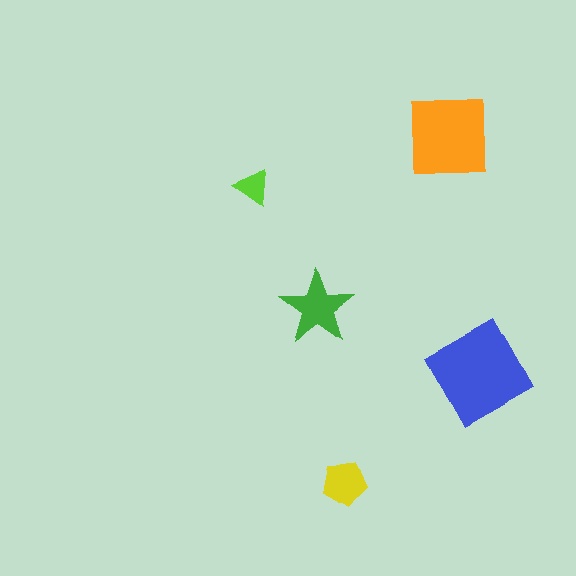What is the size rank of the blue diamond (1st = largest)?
1st.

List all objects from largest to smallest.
The blue diamond, the orange square, the green star, the yellow pentagon, the lime triangle.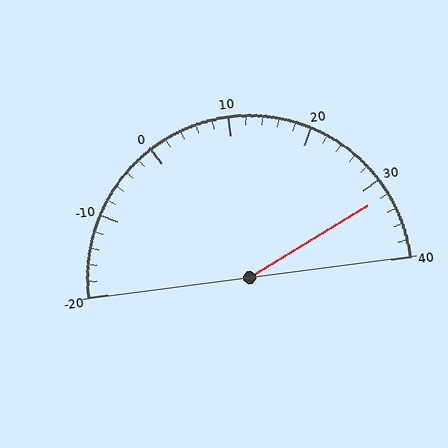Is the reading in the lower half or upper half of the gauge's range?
The reading is in the upper half of the range (-20 to 40).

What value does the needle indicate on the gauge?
The needle indicates approximately 32.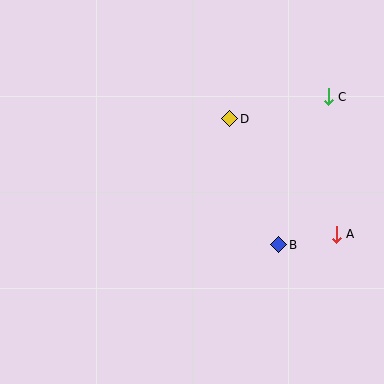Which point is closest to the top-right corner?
Point C is closest to the top-right corner.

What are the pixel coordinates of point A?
Point A is at (336, 234).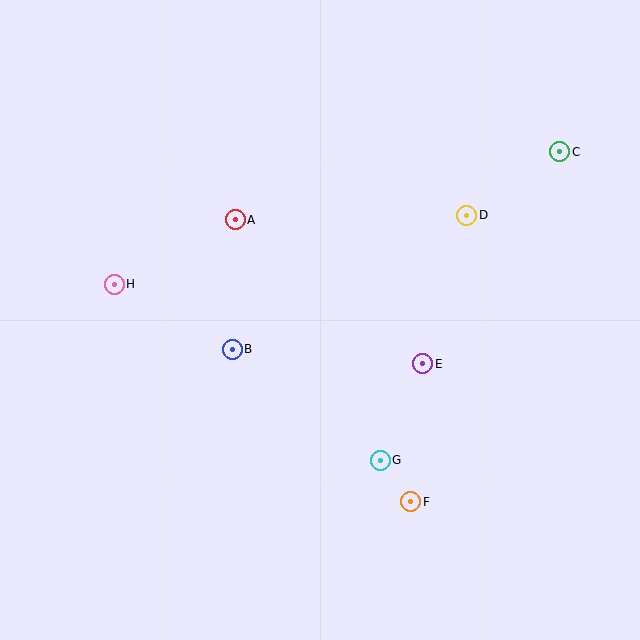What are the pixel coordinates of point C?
Point C is at (560, 152).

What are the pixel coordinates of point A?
Point A is at (235, 220).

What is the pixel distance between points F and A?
The distance between F and A is 333 pixels.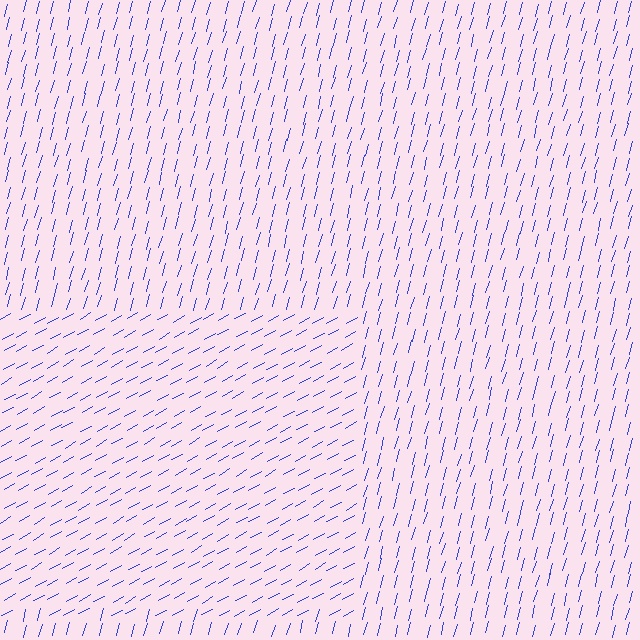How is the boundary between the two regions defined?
The boundary is defined purely by a change in line orientation (approximately 45 degrees difference). All lines are the same color and thickness.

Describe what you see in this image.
The image is filled with small blue line segments. A rectangle region in the image has lines oriented differently from the surrounding lines, creating a visible texture boundary.